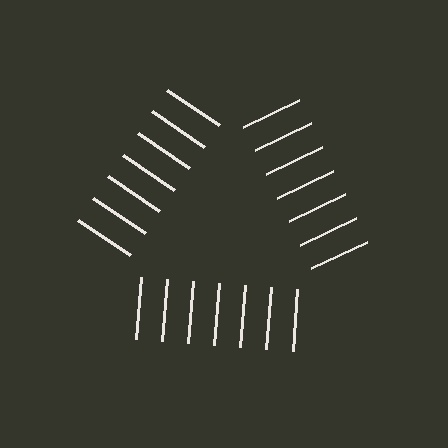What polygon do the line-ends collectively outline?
An illusory triangle — the line segments terminate on its edges but no continuous stroke is drawn.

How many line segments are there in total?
21 — 7 along each of the 3 edges.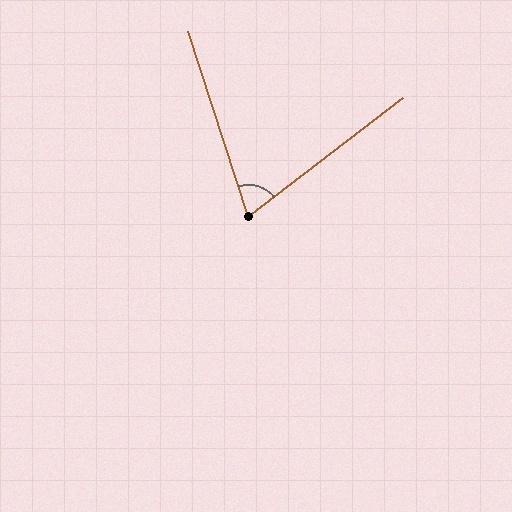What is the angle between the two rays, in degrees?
Approximately 70 degrees.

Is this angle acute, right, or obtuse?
It is acute.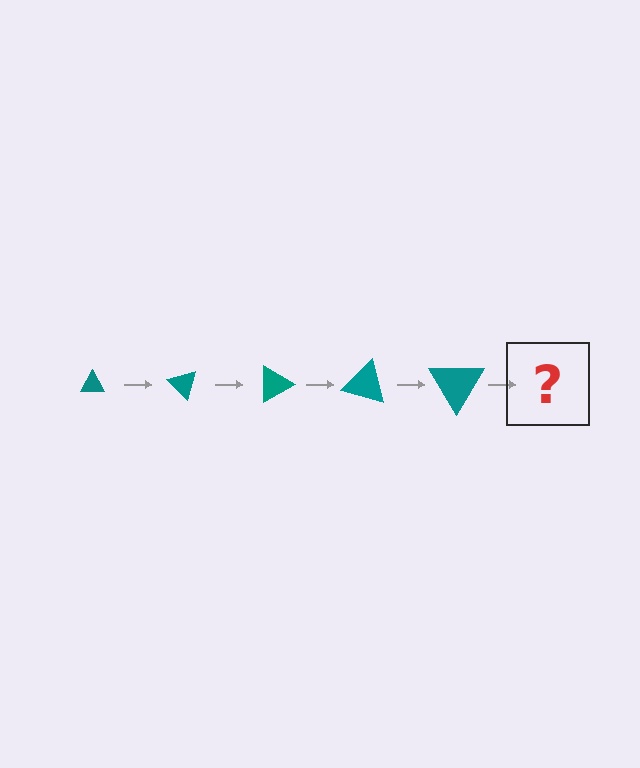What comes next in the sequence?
The next element should be a triangle, larger than the previous one and rotated 225 degrees from the start.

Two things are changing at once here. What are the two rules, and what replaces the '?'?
The two rules are that the triangle grows larger each step and it rotates 45 degrees each step. The '?' should be a triangle, larger than the previous one and rotated 225 degrees from the start.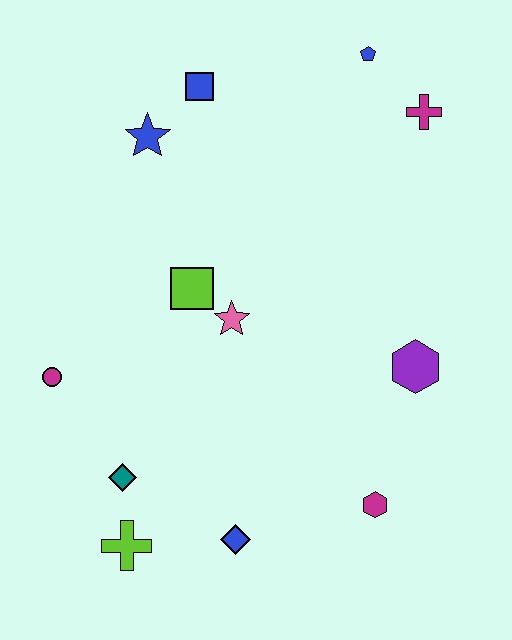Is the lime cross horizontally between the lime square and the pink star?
No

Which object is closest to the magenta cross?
The blue pentagon is closest to the magenta cross.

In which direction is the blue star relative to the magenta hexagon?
The blue star is above the magenta hexagon.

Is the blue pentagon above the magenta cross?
Yes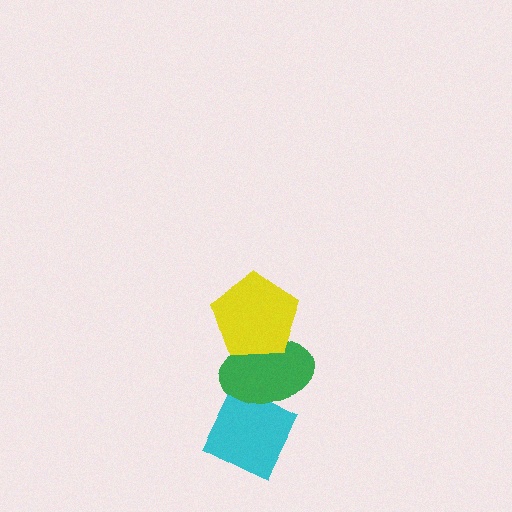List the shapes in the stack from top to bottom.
From top to bottom: the yellow pentagon, the green ellipse, the cyan diamond.